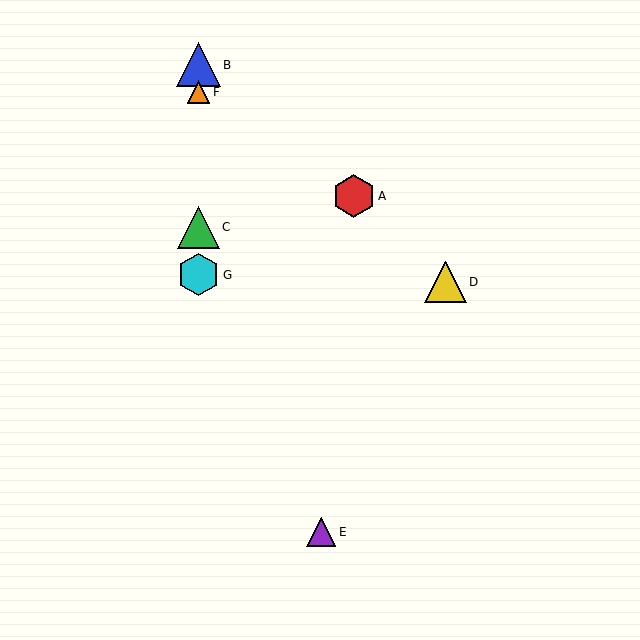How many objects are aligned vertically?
4 objects (B, C, F, G) are aligned vertically.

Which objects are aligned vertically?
Objects B, C, F, G are aligned vertically.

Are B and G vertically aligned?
Yes, both are at x≈198.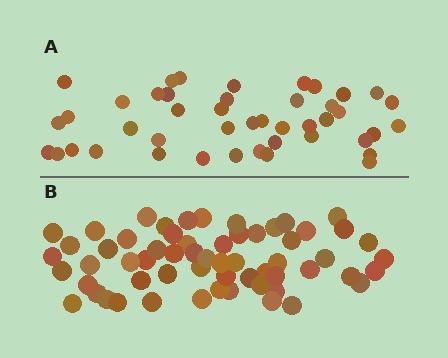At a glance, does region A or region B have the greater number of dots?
Region B (the bottom region) has more dots.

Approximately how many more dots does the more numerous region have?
Region B has approximately 15 more dots than region A.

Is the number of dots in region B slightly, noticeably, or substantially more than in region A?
Region B has noticeably more, but not dramatically so. The ratio is roughly 1.4 to 1.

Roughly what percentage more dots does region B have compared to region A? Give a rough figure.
About 35% more.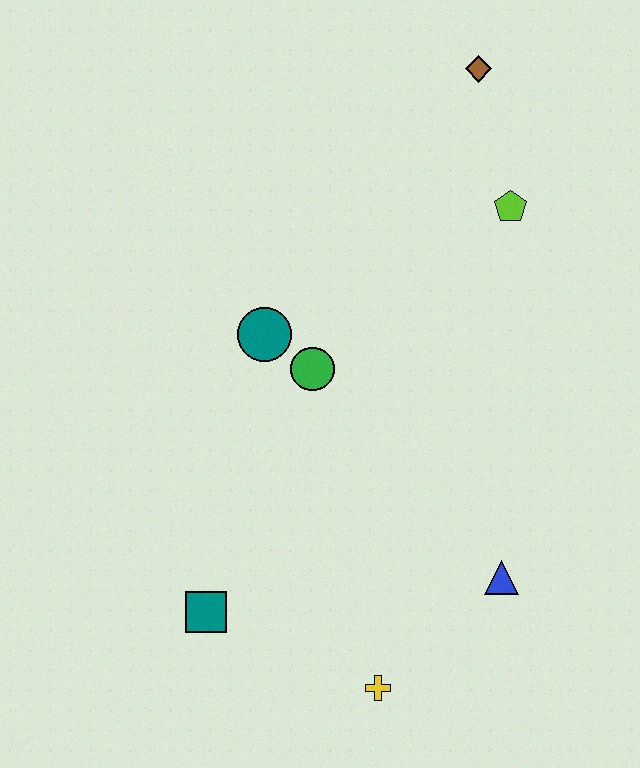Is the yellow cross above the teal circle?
No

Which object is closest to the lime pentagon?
The brown diamond is closest to the lime pentagon.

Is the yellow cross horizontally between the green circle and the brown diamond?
Yes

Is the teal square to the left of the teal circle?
Yes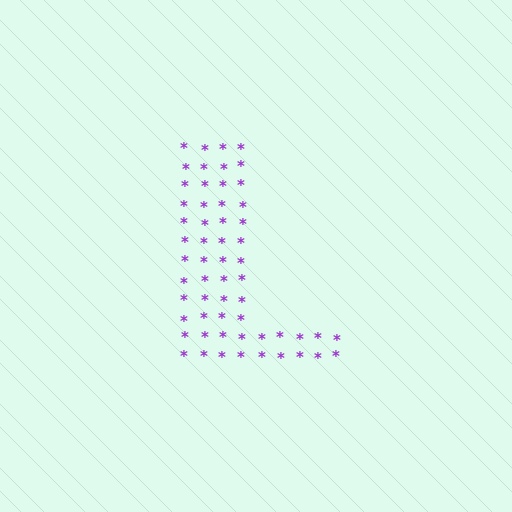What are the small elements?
The small elements are asterisks.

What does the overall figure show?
The overall figure shows the letter L.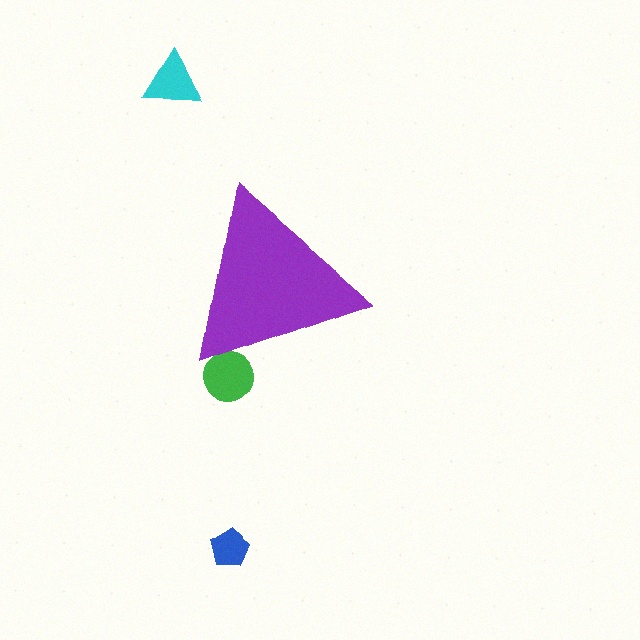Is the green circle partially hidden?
Yes, the green circle is partially hidden behind the purple triangle.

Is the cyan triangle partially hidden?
No, the cyan triangle is fully visible.